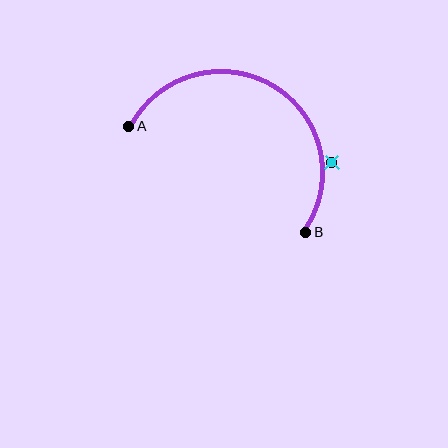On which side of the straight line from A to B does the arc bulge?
The arc bulges above the straight line connecting A and B.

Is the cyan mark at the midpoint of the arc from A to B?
No — the cyan mark does not lie on the arc at all. It sits slightly outside the curve.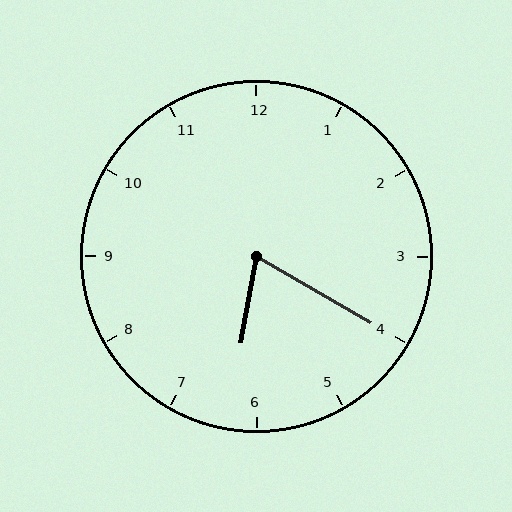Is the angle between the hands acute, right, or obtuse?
It is acute.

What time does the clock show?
6:20.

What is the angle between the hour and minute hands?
Approximately 70 degrees.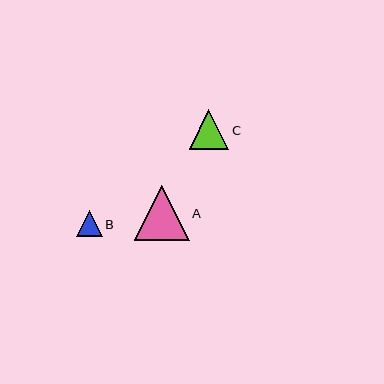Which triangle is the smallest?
Triangle B is the smallest with a size of approximately 26 pixels.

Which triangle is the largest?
Triangle A is the largest with a size of approximately 55 pixels.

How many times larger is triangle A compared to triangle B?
Triangle A is approximately 2.1 times the size of triangle B.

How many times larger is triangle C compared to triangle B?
Triangle C is approximately 1.5 times the size of triangle B.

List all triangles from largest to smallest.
From largest to smallest: A, C, B.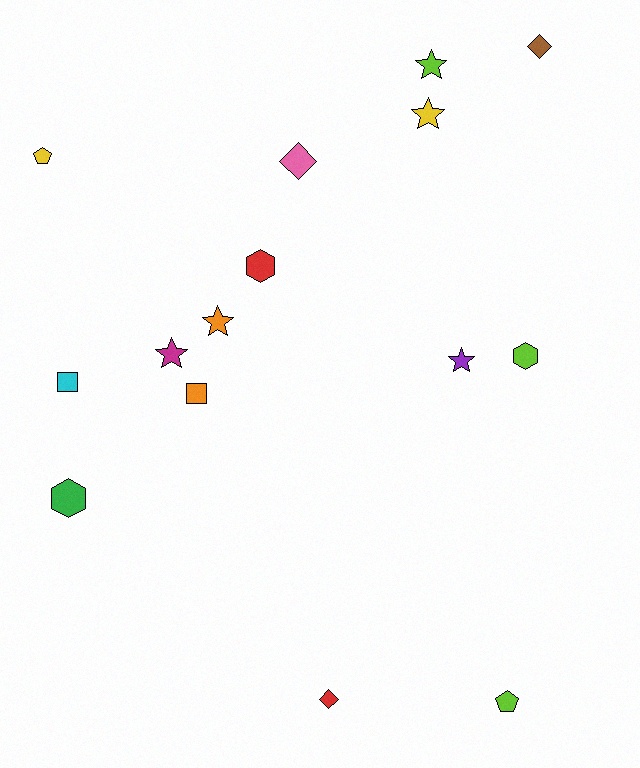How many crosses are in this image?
There are no crosses.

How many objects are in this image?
There are 15 objects.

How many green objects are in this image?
There is 1 green object.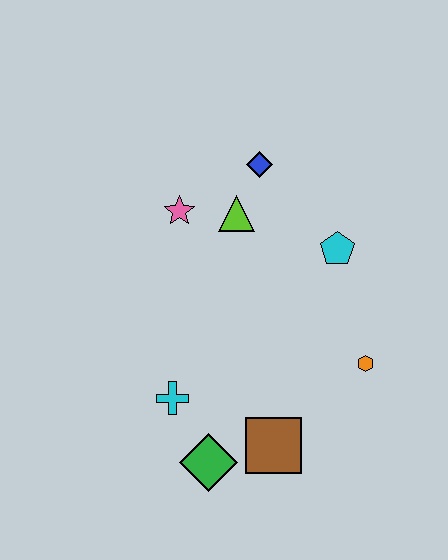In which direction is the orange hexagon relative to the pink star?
The orange hexagon is to the right of the pink star.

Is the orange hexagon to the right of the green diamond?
Yes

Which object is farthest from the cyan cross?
The blue diamond is farthest from the cyan cross.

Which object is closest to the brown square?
The green diamond is closest to the brown square.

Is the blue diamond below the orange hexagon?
No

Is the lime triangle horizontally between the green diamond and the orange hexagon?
Yes